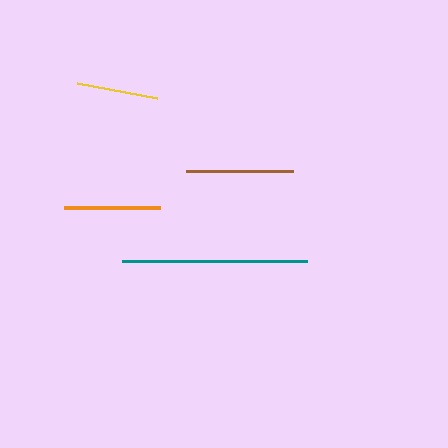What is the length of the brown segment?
The brown segment is approximately 107 pixels long.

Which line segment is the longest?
The teal line is the longest at approximately 185 pixels.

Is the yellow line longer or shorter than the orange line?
The orange line is longer than the yellow line.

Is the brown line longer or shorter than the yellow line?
The brown line is longer than the yellow line.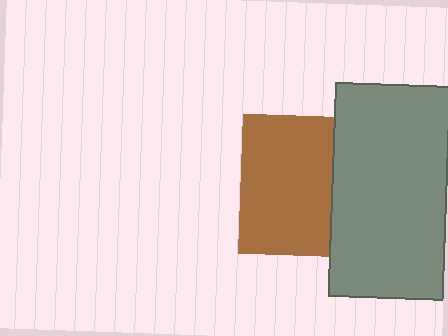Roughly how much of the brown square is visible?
About half of it is visible (roughly 64%).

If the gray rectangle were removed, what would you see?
You would see the complete brown square.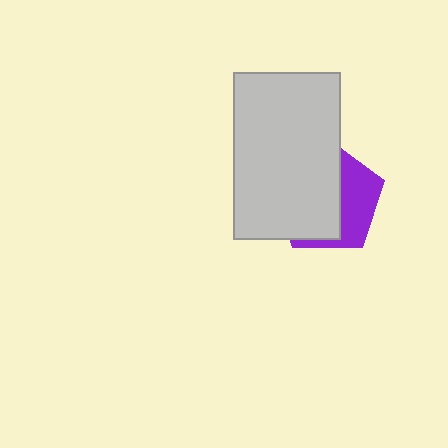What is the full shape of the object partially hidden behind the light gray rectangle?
The partially hidden object is a purple pentagon.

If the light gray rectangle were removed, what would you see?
You would see the complete purple pentagon.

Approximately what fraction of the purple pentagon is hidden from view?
Roughly 62% of the purple pentagon is hidden behind the light gray rectangle.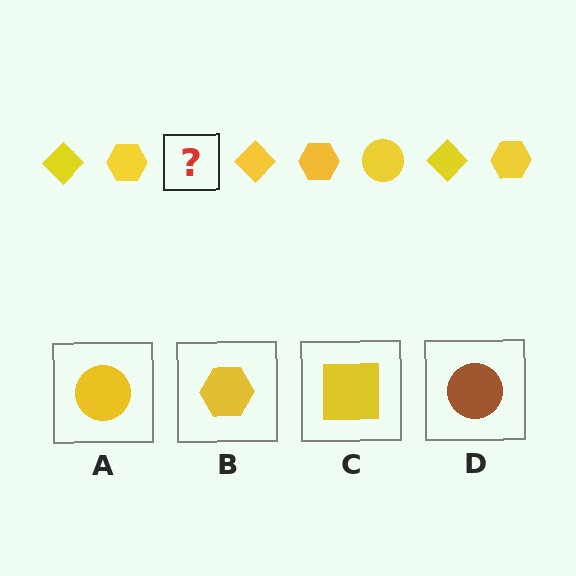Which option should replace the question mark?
Option A.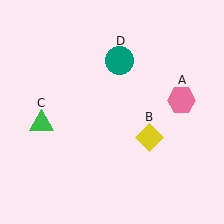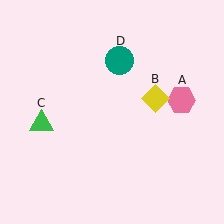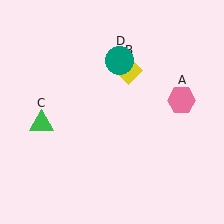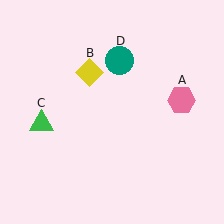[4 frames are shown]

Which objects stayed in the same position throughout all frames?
Pink hexagon (object A) and green triangle (object C) and teal circle (object D) remained stationary.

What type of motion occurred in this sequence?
The yellow diamond (object B) rotated counterclockwise around the center of the scene.